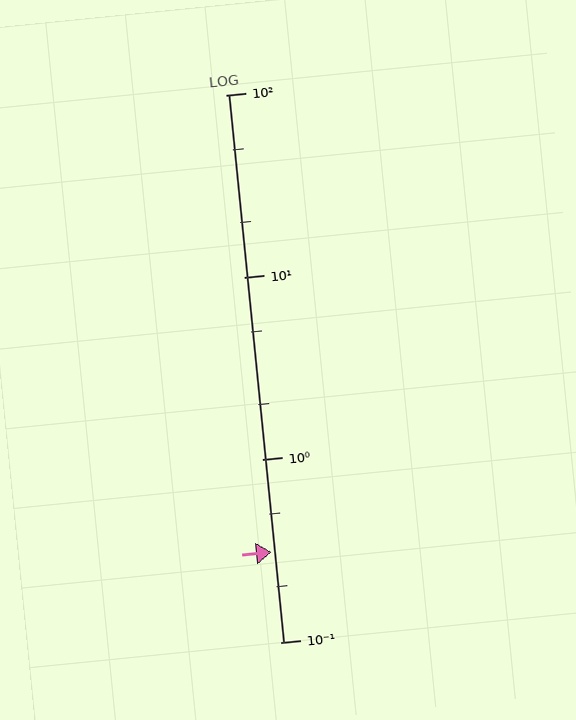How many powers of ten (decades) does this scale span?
The scale spans 3 decades, from 0.1 to 100.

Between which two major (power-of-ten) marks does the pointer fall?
The pointer is between 0.1 and 1.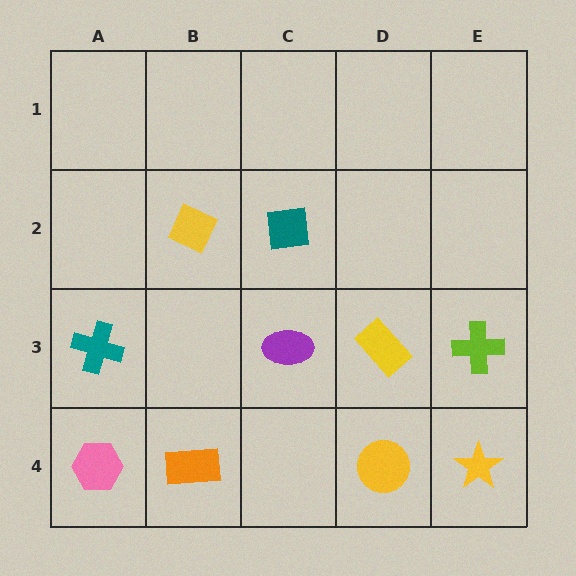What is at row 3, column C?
A purple ellipse.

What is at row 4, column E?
A yellow star.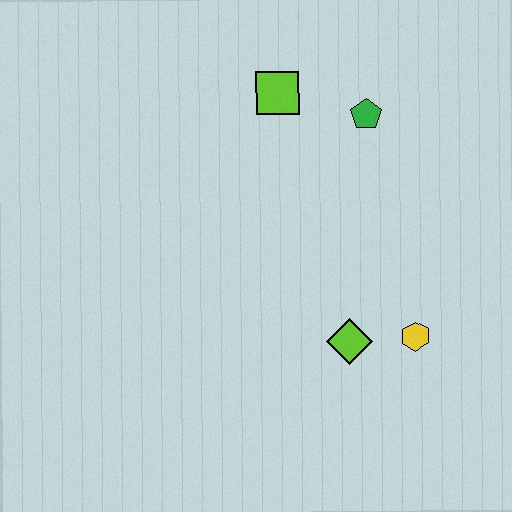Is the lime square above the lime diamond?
Yes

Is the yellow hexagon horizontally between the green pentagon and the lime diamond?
No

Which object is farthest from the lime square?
The yellow hexagon is farthest from the lime square.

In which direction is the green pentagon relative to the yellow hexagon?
The green pentagon is above the yellow hexagon.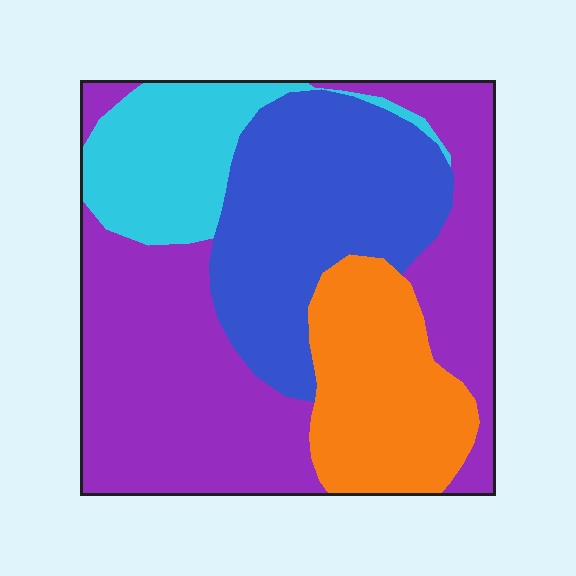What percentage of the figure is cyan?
Cyan takes up less than a quarter of the figure.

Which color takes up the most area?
Purple, at roughly 40%.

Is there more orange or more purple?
Purple.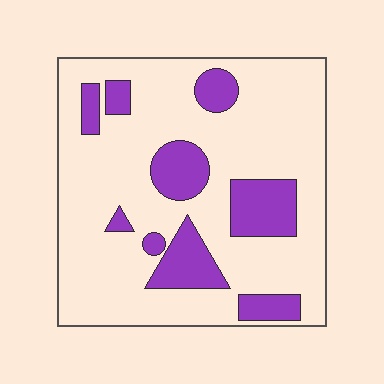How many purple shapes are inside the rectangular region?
9.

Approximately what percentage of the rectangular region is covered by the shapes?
Approximately 20%.